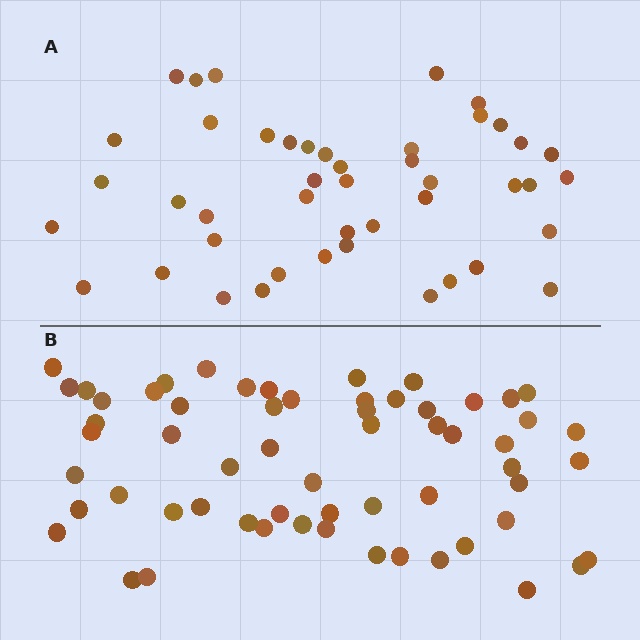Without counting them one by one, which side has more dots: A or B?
Region B (the bottom region) has more dots.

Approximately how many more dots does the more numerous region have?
Region B has approximately 15 more dots than region A.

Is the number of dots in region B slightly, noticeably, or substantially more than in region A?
Region B has noticeably more, but not dramatically so. The ratio is roughly 1.3 to 1.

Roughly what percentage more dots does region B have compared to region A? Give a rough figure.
About 35% more.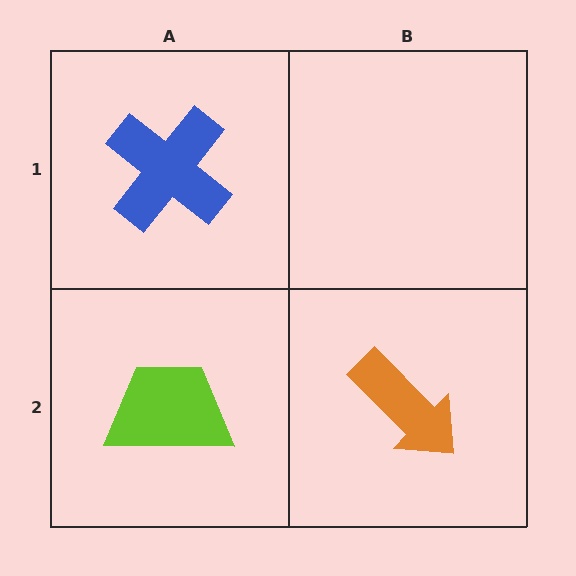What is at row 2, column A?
A lime trapezoid.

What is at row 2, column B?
An orange arrow.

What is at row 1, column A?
A blue cross.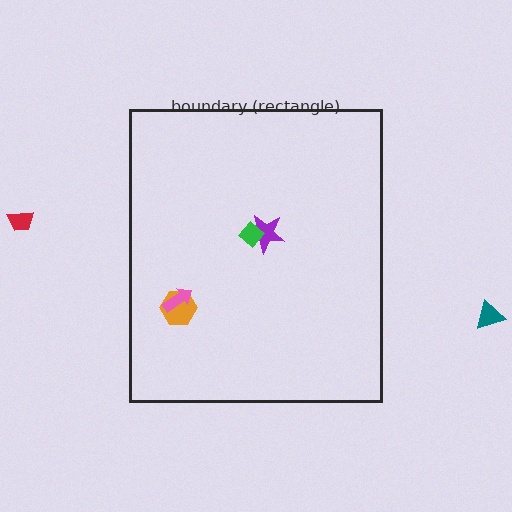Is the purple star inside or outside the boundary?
Inside.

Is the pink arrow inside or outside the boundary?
Inside.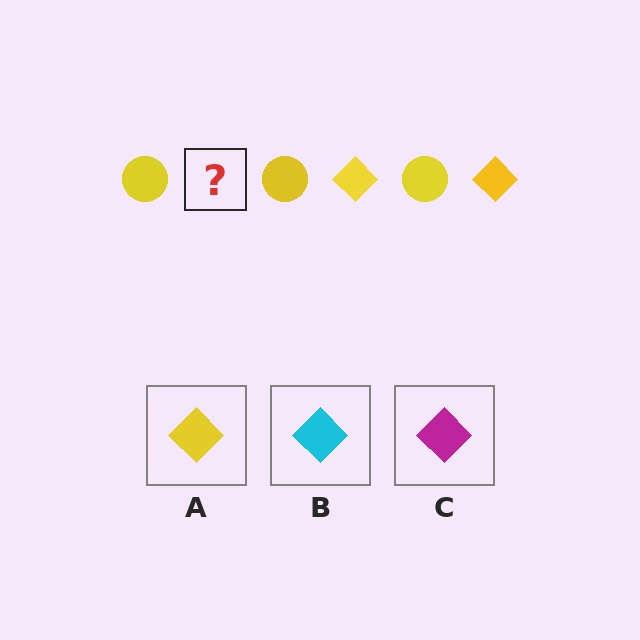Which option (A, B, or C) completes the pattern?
A.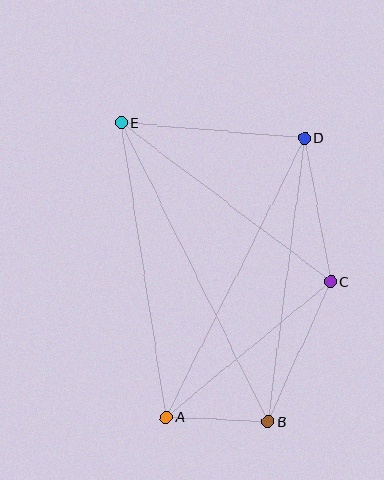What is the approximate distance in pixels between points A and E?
The distance between A and E is approximately 298 pixels.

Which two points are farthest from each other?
Points B and E are farthest from each other.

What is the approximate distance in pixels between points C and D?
The distance between C and D is approximately 146 pixels.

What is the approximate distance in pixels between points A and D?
The distance between A and D is approximately 312 pixels.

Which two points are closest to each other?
Points A and B are closest to each other.